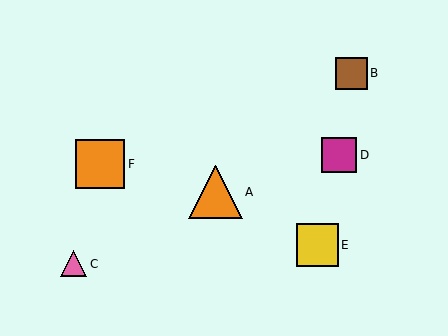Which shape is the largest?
The orange triangle (labeled A) is the largest.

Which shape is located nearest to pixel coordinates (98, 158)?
The orange square (labeled F) at (100, 164) is nearest to that location.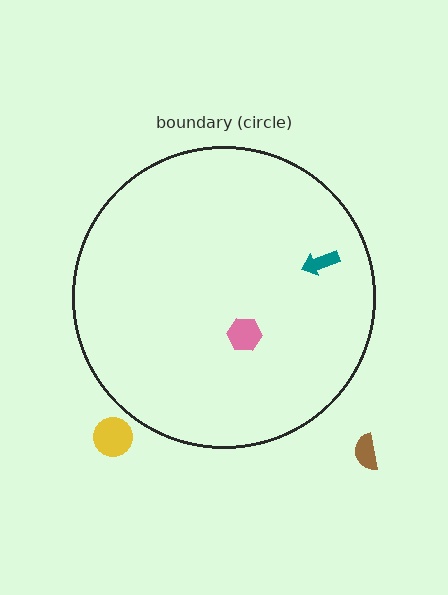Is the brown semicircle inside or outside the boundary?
Outside.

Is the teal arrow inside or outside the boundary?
Inside.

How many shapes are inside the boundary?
2 inside, 2 outside.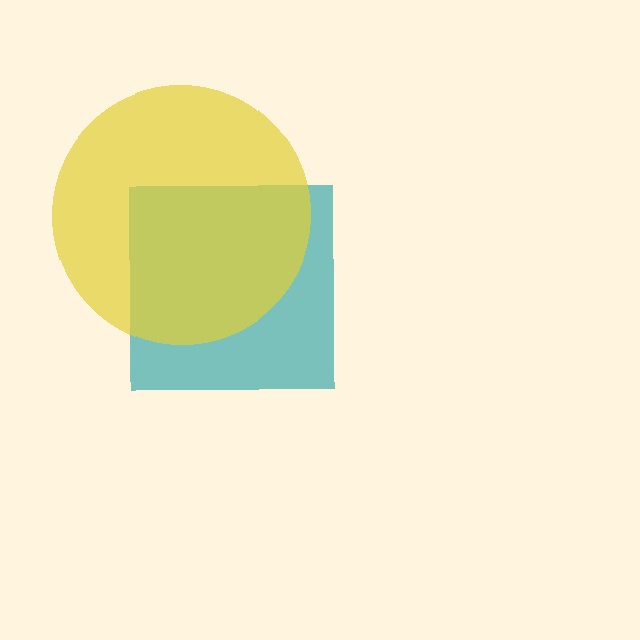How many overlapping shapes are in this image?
There are 2 overlapping shapes in the image.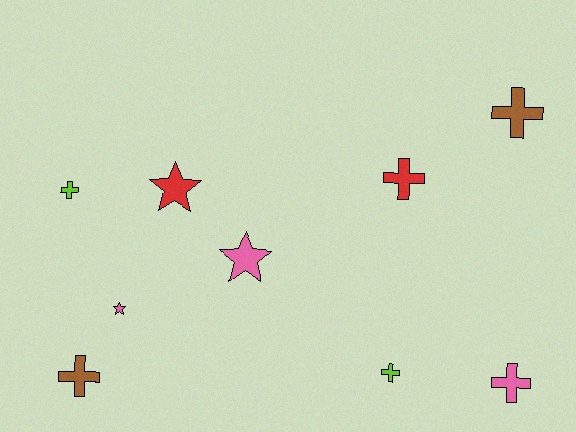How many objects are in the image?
There are 9 objects.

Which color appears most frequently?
Pink, with 3 objects.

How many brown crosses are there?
There are 2 brown crosses.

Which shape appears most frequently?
Cross, with 6 objects.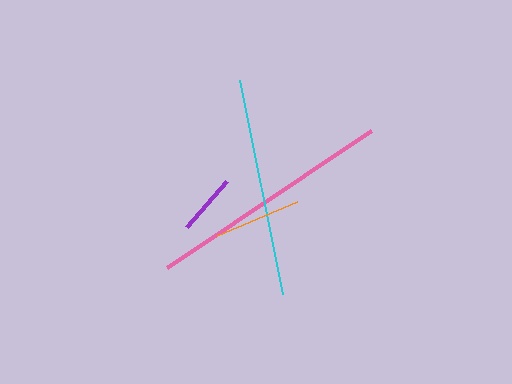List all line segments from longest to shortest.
From longest to shortest: pink, cyan, orange, purple.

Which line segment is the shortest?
The purple line is the shortest at approximately 60 pixels.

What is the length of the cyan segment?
The cyan segment is approximately 218 pixels long.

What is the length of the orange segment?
The orange segment is approximately 87 pixels long.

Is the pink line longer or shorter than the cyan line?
The pink line is longer than the cyan line.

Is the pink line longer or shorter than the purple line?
The pink line is longer than the purple line.